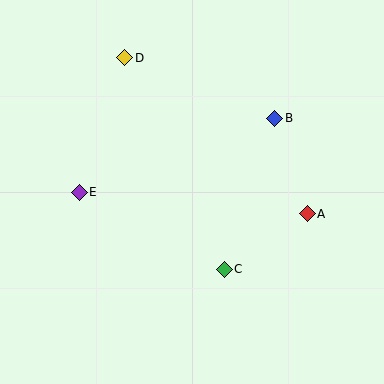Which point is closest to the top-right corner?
Point B is closest to the top-right corner.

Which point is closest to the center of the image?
Point C at (224, 269) is closest to the center.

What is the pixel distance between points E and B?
The distance between E and B is 209 pixels.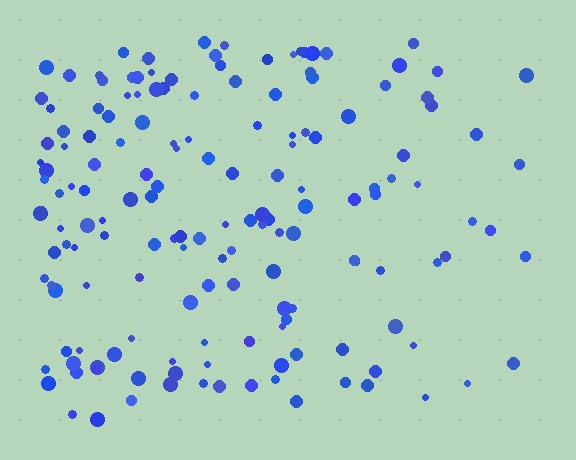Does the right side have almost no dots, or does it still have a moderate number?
Still a moderate number, just noticeably fewer than the left.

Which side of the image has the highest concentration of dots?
The left.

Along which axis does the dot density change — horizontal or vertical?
Horizontal.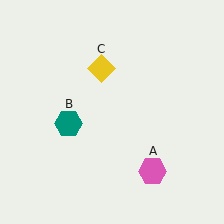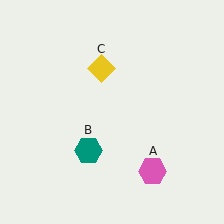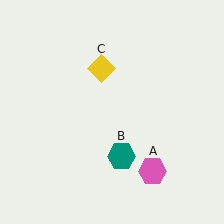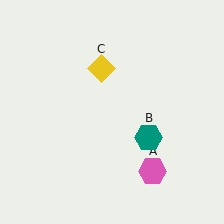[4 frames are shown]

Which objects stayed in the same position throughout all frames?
Pink hexagon (object A) and yellow diamond (object C) remained stationary.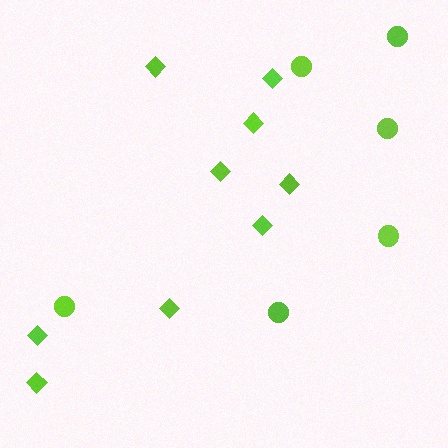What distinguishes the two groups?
There are 2 groups: one group of diamonds (9) and one group of circles (6).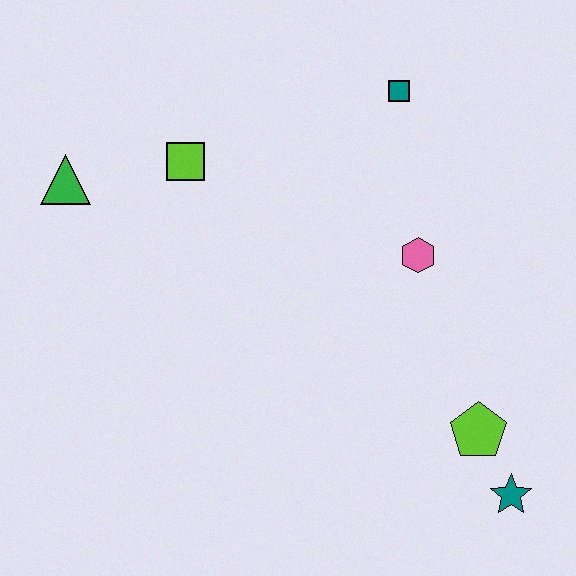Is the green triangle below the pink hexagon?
No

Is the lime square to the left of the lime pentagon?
Yes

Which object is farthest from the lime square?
The teal star is farthest from the lime square.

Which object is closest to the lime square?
The green triangle is closest to the lime square.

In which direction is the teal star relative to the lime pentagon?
The teal star is below the lime pentagon.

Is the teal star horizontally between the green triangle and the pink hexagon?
No